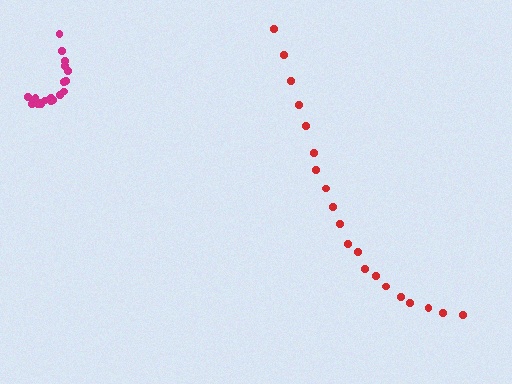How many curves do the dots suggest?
There are 2 distinct paths.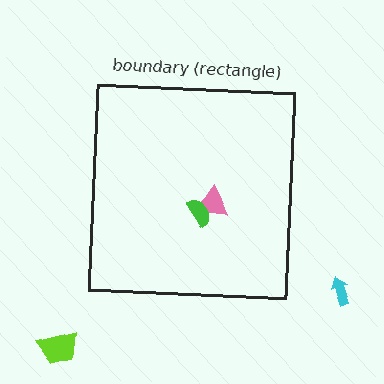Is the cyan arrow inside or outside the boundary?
Outside.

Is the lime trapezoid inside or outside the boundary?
Outside.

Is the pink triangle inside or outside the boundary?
Inside.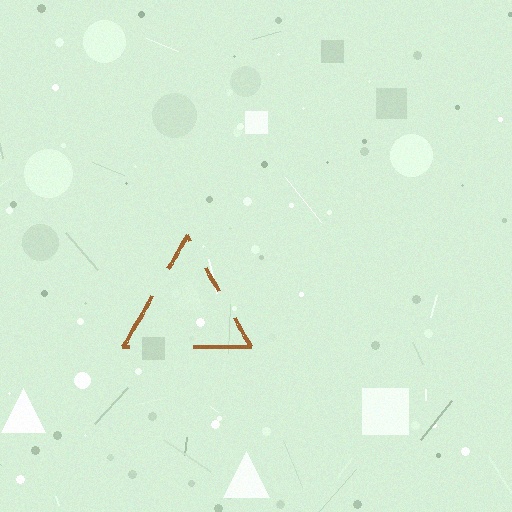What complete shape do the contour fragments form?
The contour fragments form a triangle.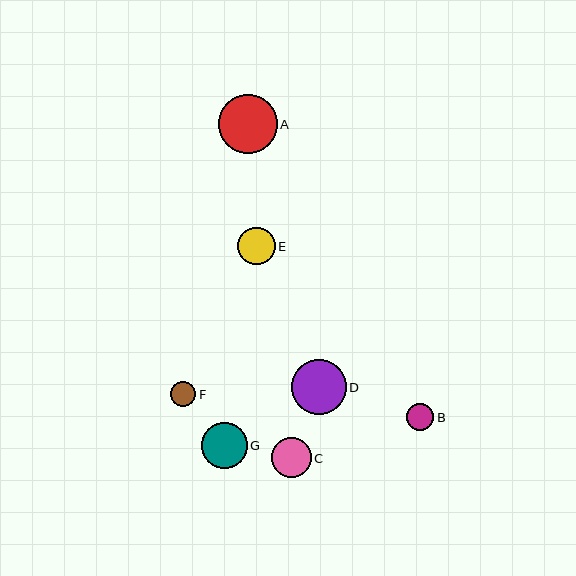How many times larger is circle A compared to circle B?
Circle A is approximately 2.2 times the size of circle B.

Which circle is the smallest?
Circle F is the smallest with a size of approximately 25 pixels.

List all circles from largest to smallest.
From largest to smallest: A, D, G, C, E, B, F.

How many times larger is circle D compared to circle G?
Circle D is approximately 1.2 times the size of circle G.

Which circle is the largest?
Circle A is the largest with a size of approximately 59 pixels.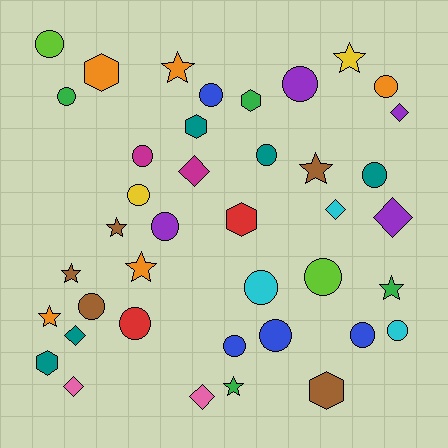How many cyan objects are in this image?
There are 3 cyan objects.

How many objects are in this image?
There are 40 objects.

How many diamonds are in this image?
There are 7 diamonds.